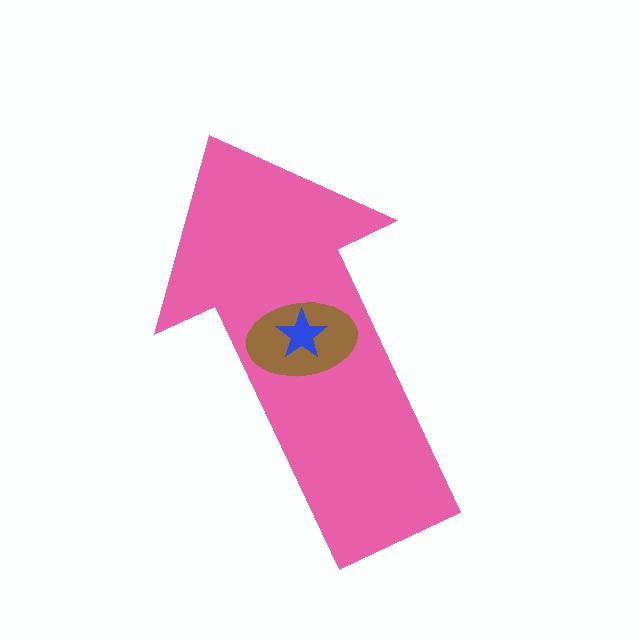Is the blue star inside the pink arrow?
Yes.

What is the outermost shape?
The pink arrow.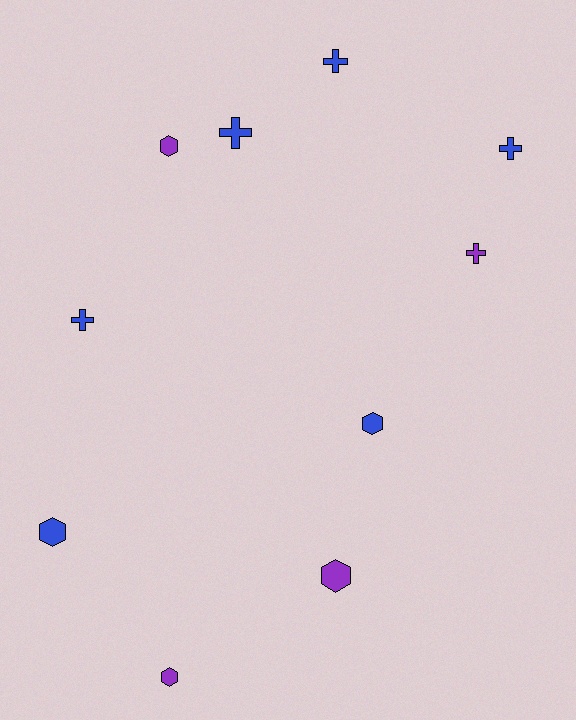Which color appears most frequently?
Blue, with 6 objects.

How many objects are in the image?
There are 10 objects.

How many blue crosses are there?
There are 4 blue crosses.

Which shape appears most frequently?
Hexagon, with 5 objects.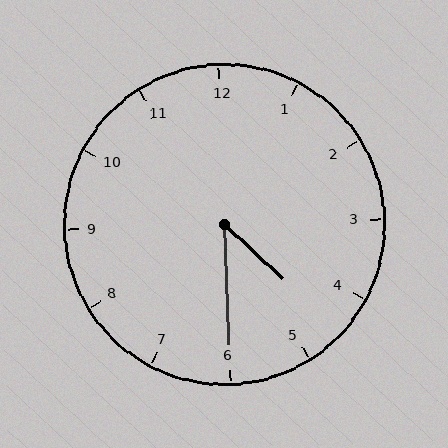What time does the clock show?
4:30.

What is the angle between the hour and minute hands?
Approximately 45 degrees.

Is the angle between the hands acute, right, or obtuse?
It is acute.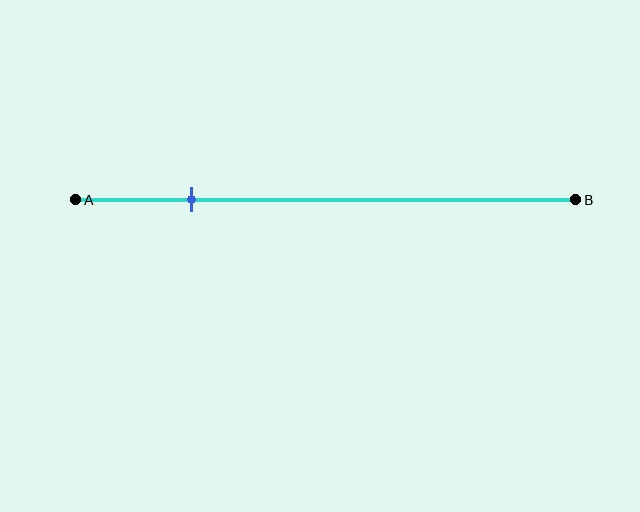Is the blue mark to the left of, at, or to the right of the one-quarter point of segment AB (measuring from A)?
The blue mark is approximately at the one-quarter point of segment AB.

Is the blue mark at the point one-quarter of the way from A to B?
Yes, the mark is approximately at the one-quarter point.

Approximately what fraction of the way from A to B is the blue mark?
The blue mark is approximately 25% of the way from A to B.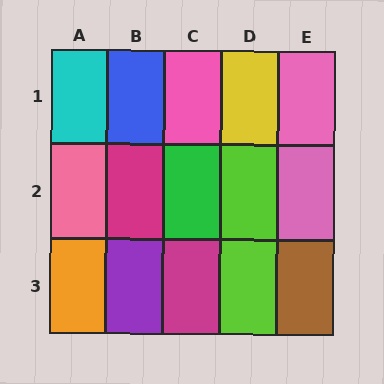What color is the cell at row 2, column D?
Lime.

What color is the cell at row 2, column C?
Green.